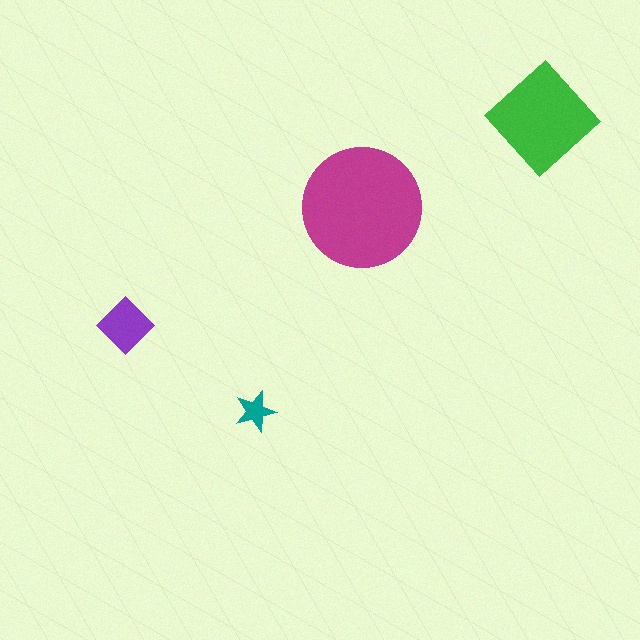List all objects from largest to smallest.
The magenta circle, the green diamond, the purple diamond, the teal star.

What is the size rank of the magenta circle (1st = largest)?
1st.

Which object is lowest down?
The teal star is bottommost.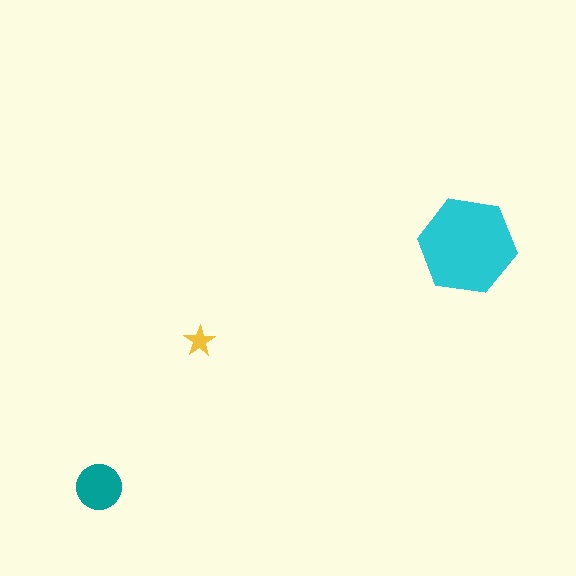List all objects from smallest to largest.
The yellow star, the teal circle, the cyan hexagon.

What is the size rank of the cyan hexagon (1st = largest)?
1st.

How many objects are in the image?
There are 3 objects in the image.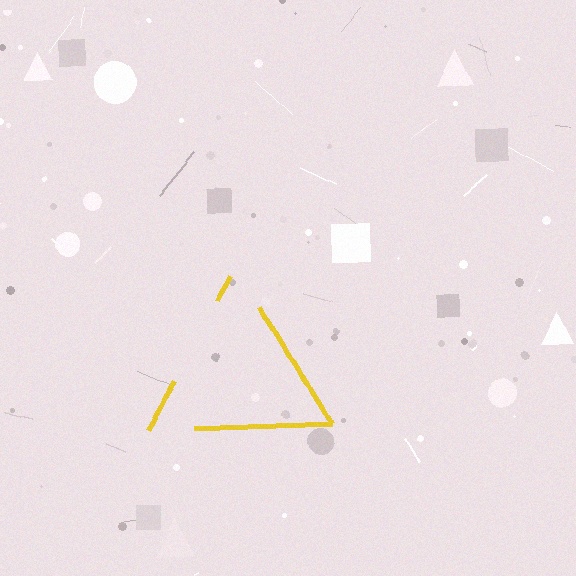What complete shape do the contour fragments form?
The contour fragments form a triangle.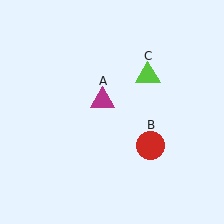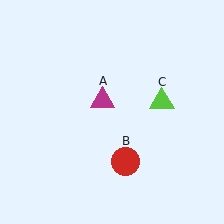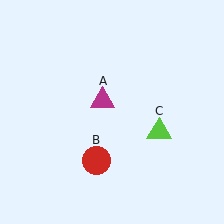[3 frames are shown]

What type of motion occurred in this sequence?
The red circle (object B), lime triangle (object C) rotated clockwise around the center of the scene.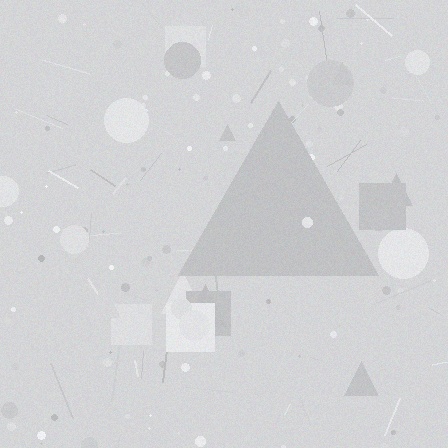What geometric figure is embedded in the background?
A triangle is embedded in the background.